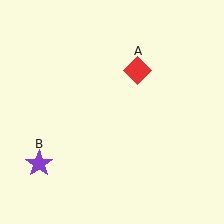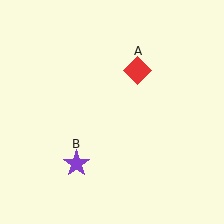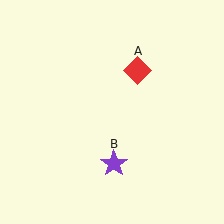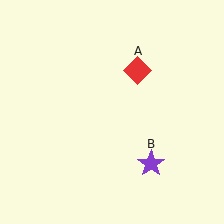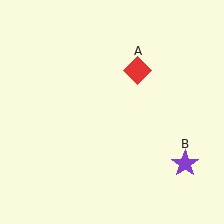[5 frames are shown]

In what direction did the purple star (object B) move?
The purple star (object B) moved right.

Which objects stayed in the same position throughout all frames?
Red diamond (object A) remained stationary.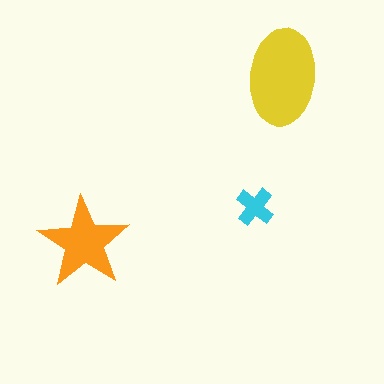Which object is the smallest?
The cyan cross.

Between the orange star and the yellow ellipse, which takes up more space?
The yellow ellipse.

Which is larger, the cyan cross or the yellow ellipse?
The yellow ellipse.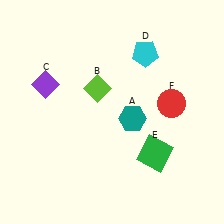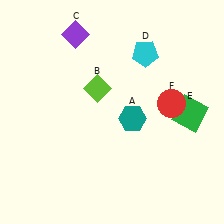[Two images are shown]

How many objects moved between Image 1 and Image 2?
2 objects moved between the two images.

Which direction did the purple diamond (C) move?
The purple diamond (C) moved up.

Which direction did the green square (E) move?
The green square (E) moved up.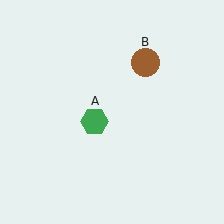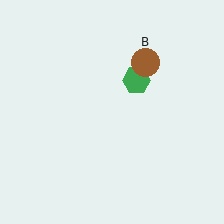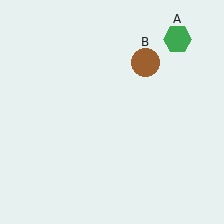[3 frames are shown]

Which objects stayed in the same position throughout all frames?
Brown circle (object B) remained stationary.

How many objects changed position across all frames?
1 object changed position: green hexagon (object A).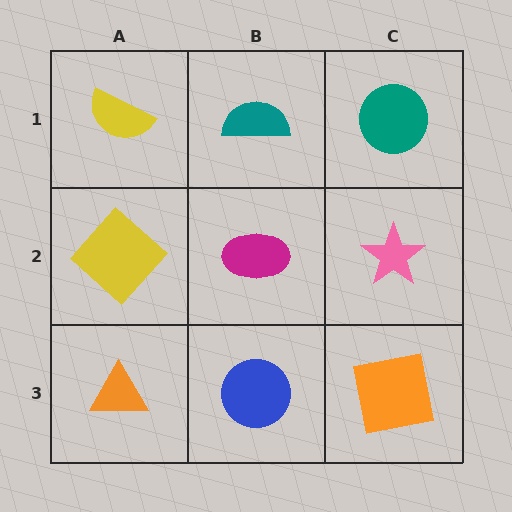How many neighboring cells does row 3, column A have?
2.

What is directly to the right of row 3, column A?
A blue circle.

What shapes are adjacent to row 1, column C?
A pink star (row 2, column C), a teal semicircle (row 1, column B).